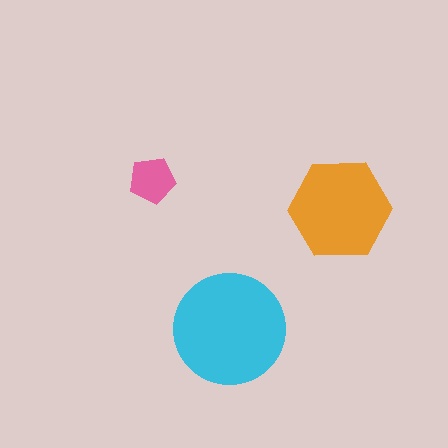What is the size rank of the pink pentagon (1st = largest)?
3rd.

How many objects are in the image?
There are 3 objects in the image.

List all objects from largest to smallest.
The cyan circle, the orange hexagon, the pink pentagon.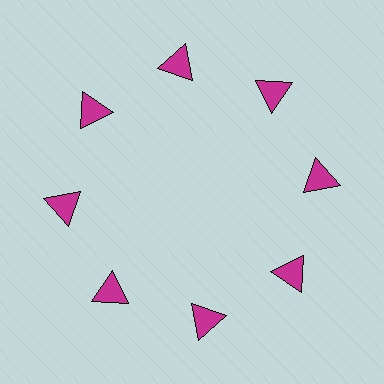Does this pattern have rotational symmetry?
Yes, this pattern has 8-fold rotational symmetry. It looks the same after rotating 45 degrees around the center.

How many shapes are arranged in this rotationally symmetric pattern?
There are 8 shapes, arranged in 8 groups of 1.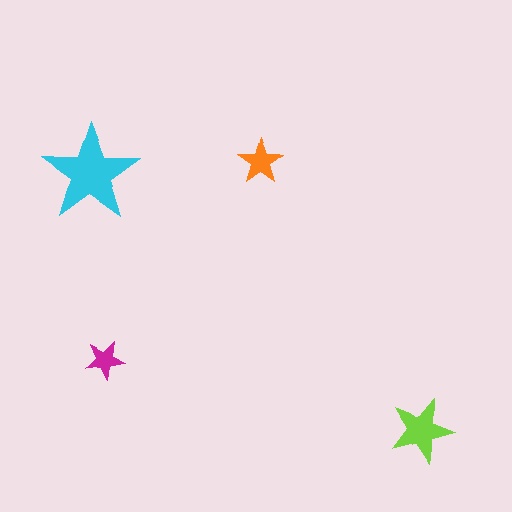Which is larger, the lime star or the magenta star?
The lime one.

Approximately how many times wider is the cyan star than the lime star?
About 1.5 times wider.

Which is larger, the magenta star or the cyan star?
The cyan one.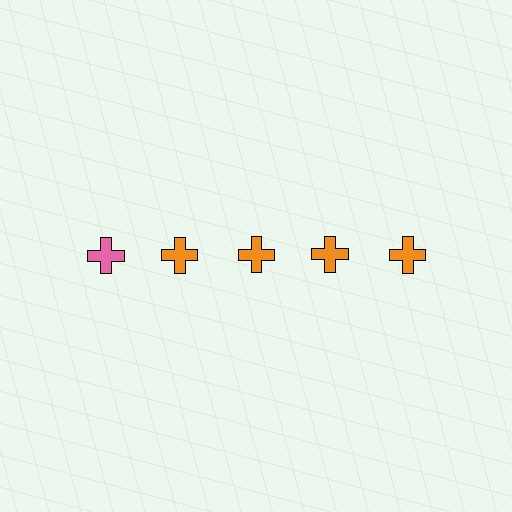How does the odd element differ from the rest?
It has a different color: pink instead of orange.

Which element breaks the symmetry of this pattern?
The pink cross in the top row, leftmost column breaks the symmetry. All other shapes are orange crosses.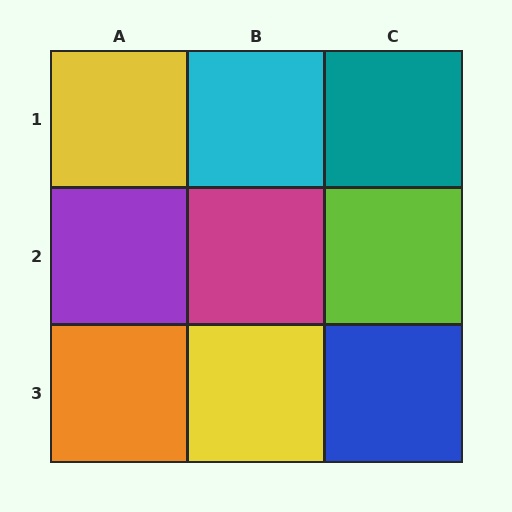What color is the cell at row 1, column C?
Teal.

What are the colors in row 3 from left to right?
Orange, yellow, blue.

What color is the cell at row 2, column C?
Lime.